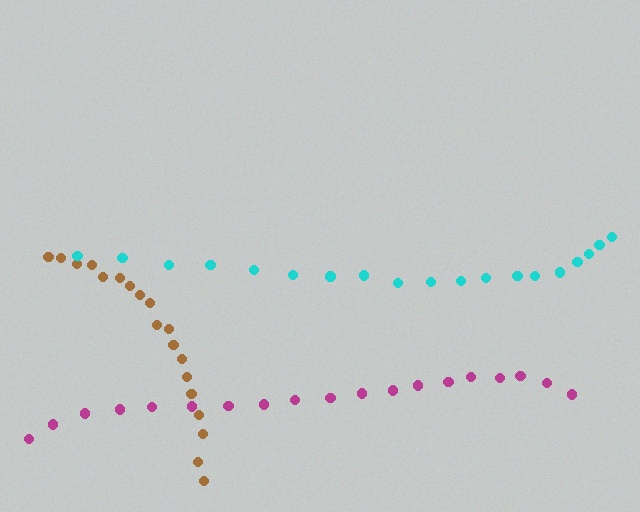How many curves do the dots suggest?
There are 3 distinct paths.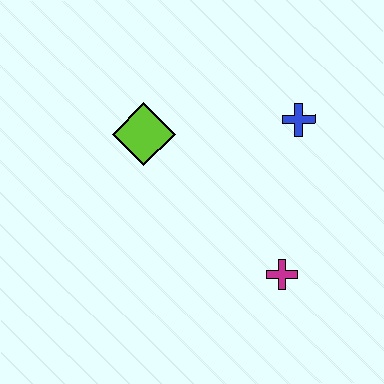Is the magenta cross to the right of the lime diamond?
Yes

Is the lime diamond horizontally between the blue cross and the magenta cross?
No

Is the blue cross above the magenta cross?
Yes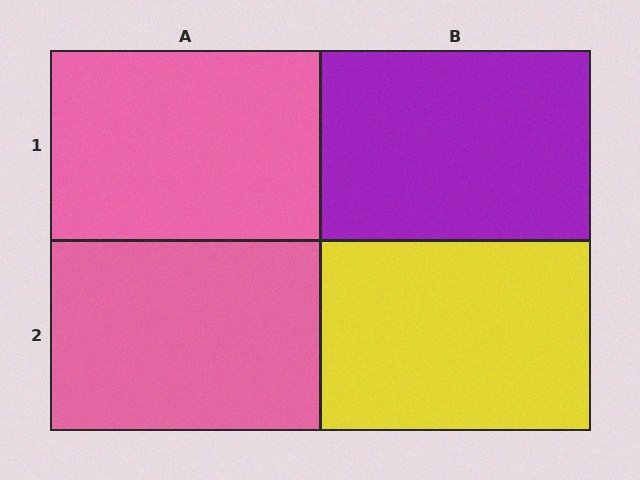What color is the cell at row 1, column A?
Pink.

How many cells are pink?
2 cells are pink.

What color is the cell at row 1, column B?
Purple.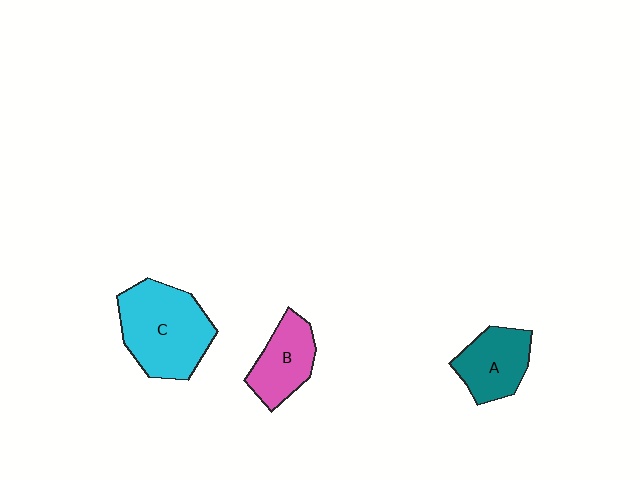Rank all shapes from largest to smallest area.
From largest to smallest: C (cyan), A (teal), B (pink).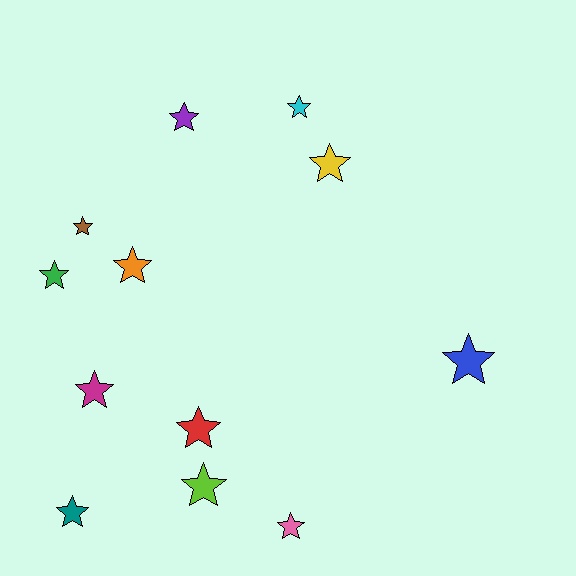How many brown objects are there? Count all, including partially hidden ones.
There is 1 brown object.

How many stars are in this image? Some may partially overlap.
There are 12 stars.